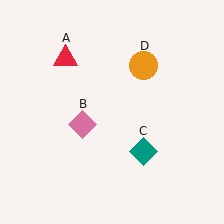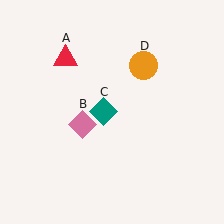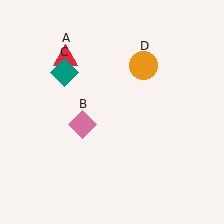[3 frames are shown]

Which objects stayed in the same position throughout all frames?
Red triangle (object A) and pink diamond (object B) and orange circle (object D) remained stationary.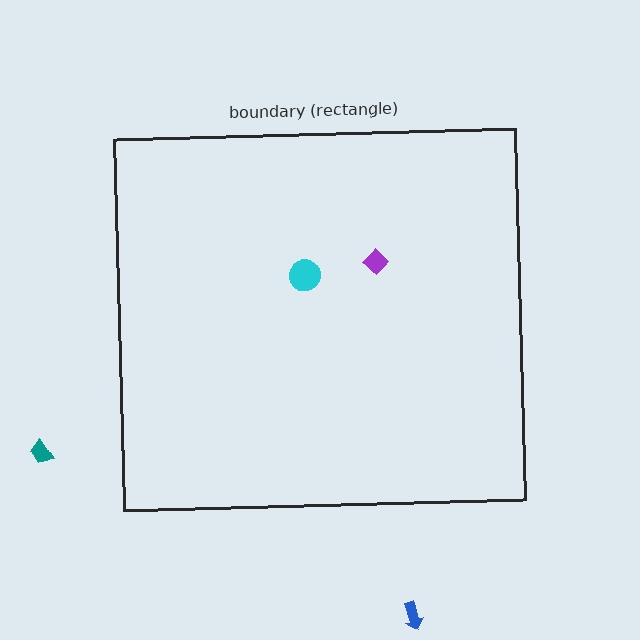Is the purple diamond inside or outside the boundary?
Inside.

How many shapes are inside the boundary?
2 inside, 2 outside.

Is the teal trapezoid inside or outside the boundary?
Outside.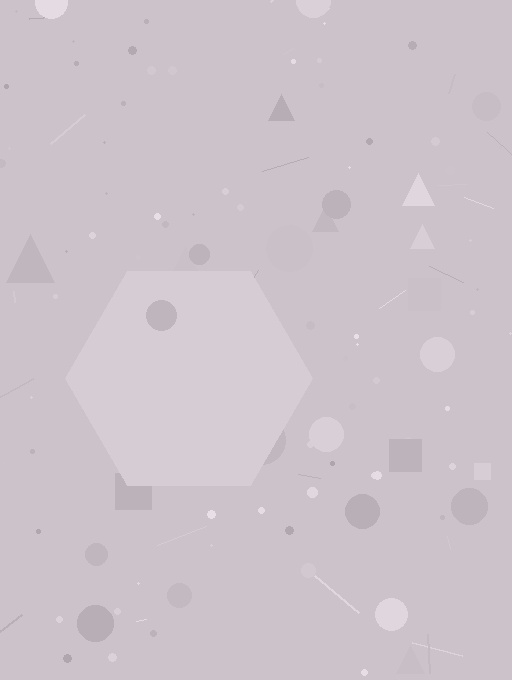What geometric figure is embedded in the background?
A hexagon is embedded in the background.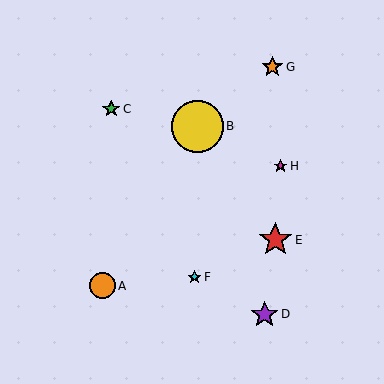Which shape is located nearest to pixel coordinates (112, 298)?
The orange circle (labeled A) at (102, 286) is nearest to that location.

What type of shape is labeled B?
Shape B is a yellow circle.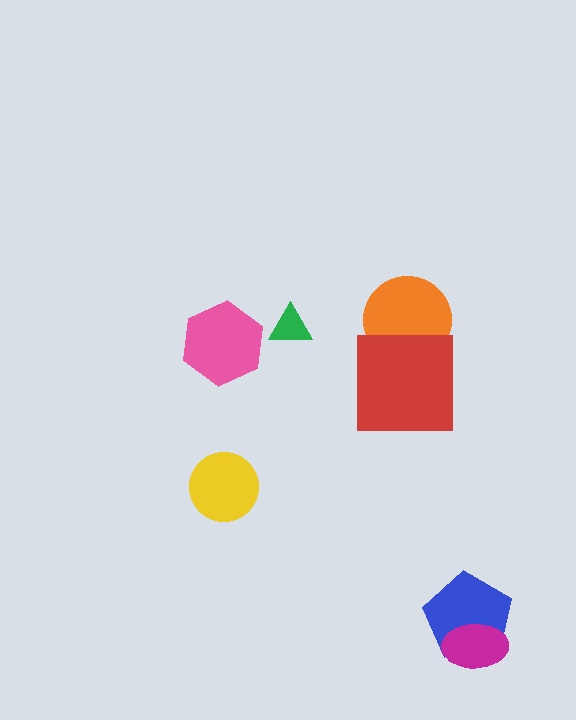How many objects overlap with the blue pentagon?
1 object overlaps with the blue pentagon.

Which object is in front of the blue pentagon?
The magenta ellipse is in front of the blue pentagon.